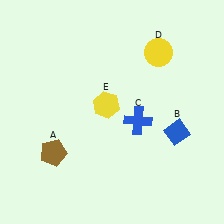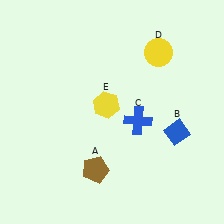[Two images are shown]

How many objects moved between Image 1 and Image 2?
1 object moved between the two images.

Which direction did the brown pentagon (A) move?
The brown pentagon (A) moved right.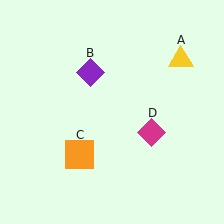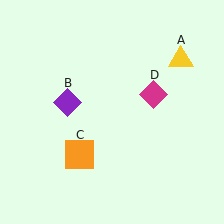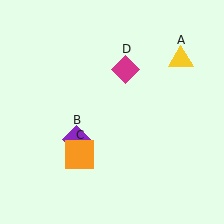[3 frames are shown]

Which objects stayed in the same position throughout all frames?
Yellow triangle (object A) and orange square (object C) remained stationary.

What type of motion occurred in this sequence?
The purple diamond (object B), magenta diamond (object D) rotated counterclockwise around the center of the scene.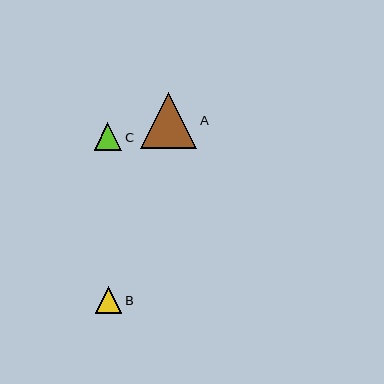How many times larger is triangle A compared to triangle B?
Triangle A is approximately 2.1 times the size of triangle B.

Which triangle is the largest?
Triangle A is the largest with a size of approximately 56 pixels.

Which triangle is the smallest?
Triangle B is the smallest with a size of approximately 27 pixels.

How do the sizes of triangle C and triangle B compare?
Triangle C and triangle B are approximately the same size.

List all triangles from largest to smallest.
From largest to smallest: A, C, B.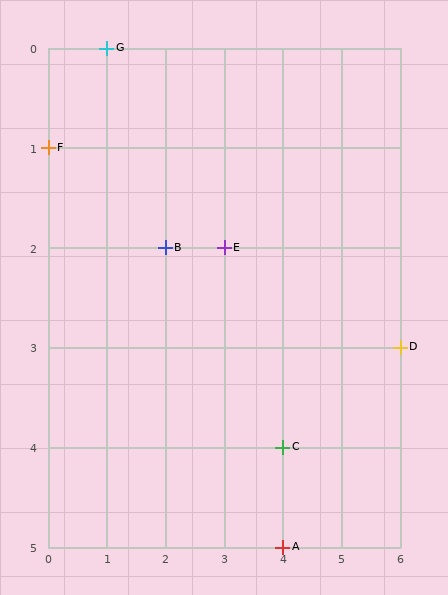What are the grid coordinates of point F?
Point F is at grid coordinates (0, 1).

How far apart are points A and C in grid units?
Points A and C are 1 row apart.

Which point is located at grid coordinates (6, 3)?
Point D is at (6, 3).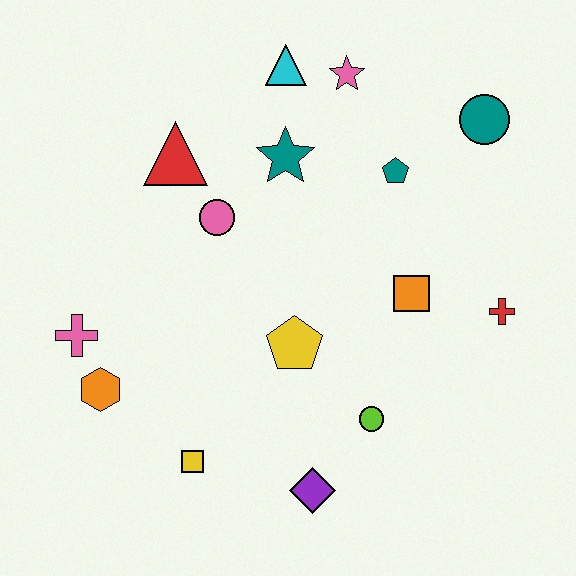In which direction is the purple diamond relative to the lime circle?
The purple diamond is below the lime circle.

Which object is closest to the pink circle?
The red triangle is closest to the pink circle.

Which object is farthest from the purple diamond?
The cyan triangle is farthest from the purple diamond.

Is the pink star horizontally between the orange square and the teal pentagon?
No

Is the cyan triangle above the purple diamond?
Yes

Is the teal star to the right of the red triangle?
Yes